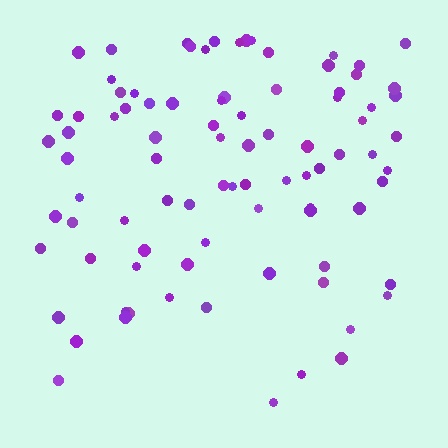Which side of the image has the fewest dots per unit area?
The bottom.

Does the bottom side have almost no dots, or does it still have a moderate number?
Still a moderate number, just noticeably fewer than the top.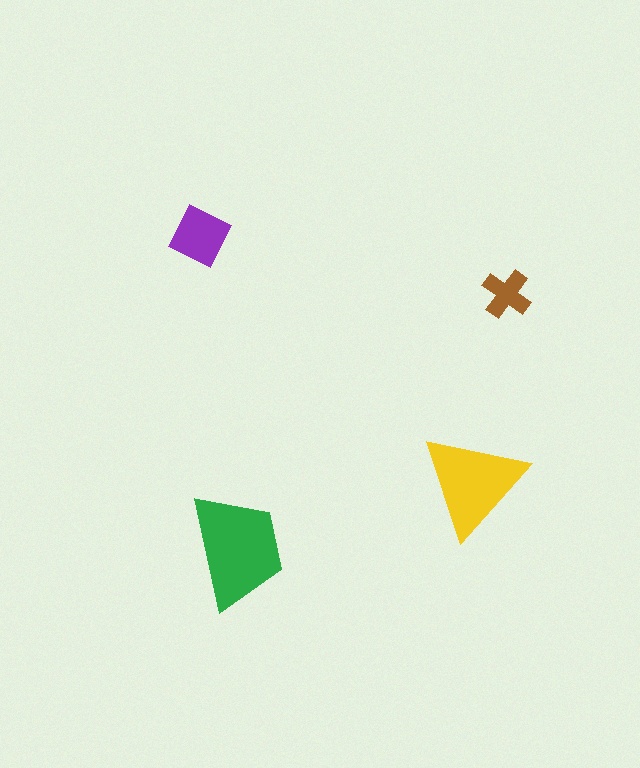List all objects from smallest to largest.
The brown cross, the purple diamond, the yellow triangle, the green trapezoid.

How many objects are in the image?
There are 4 objects in the image.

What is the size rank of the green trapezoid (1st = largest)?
1st.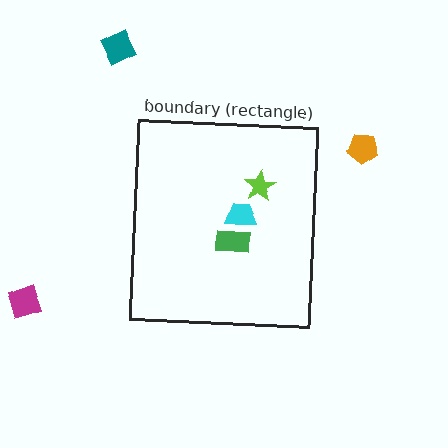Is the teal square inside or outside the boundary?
Outside.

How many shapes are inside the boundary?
3 inside, 3 outside.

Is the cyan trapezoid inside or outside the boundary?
Inside.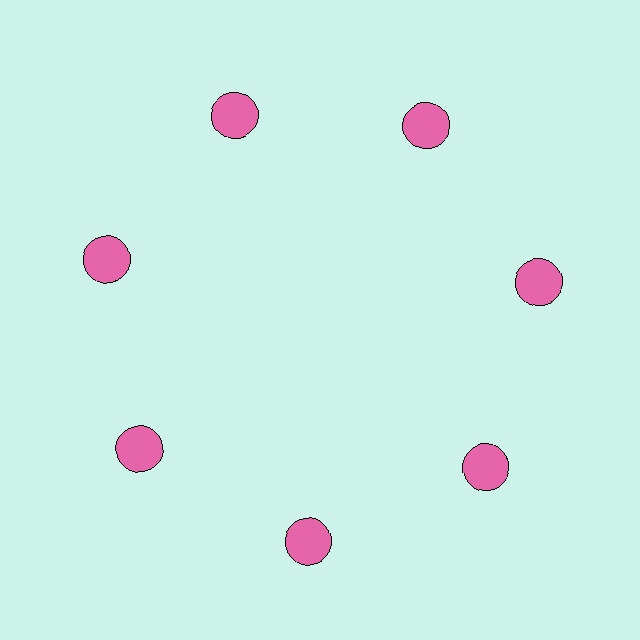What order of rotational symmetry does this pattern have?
This pattern has 7-fold rotational symmetry.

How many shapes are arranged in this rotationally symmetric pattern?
There are 7 shapes, arranged in 7 groups of 1.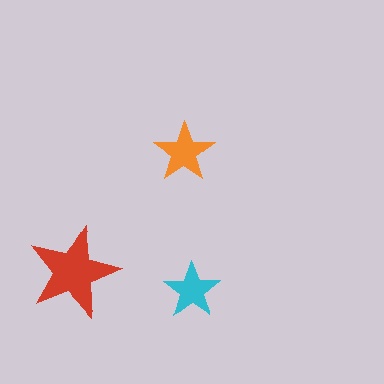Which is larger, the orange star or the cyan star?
The orange one.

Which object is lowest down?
The cyan star is bottommost.